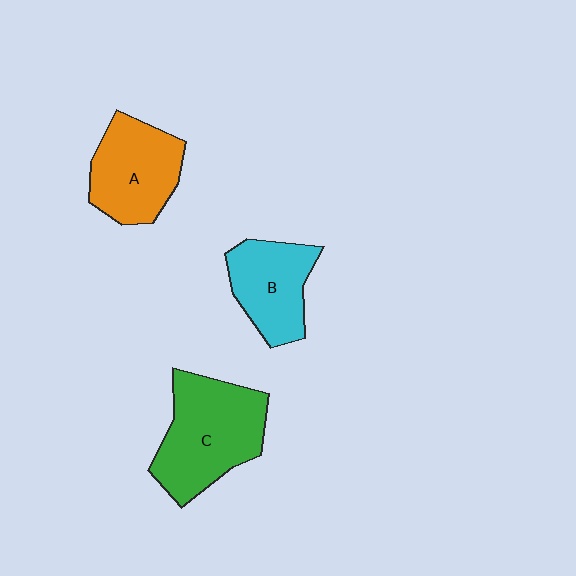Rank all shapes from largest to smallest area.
From largest to smallest: C (green), A (orange), B (cyan).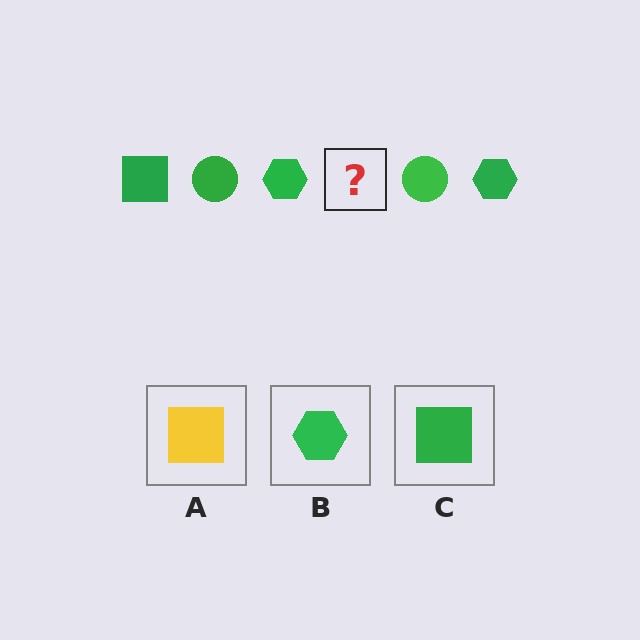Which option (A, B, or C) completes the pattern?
C.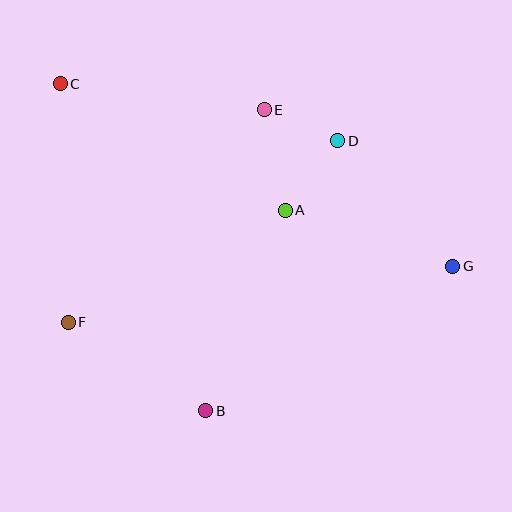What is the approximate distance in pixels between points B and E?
The distance between B and E is approximately 307 pixels.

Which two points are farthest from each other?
Points C and G are farthest from each other.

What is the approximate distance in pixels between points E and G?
The distance between E and G is approximately 245 pixels.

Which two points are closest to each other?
Points D and E are closest to each other.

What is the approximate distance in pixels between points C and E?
The distance between C and E is approximately 206 pixels.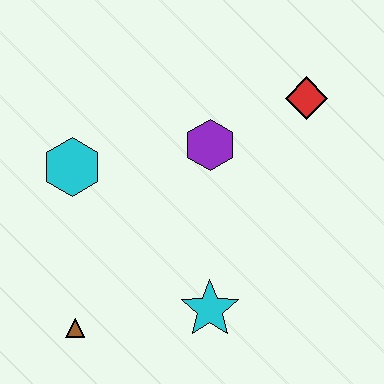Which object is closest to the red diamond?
The purple hexagon is closest to the red diamond.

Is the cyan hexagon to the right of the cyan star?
No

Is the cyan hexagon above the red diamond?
No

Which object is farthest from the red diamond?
The brown triangle is farthest from the red diamond.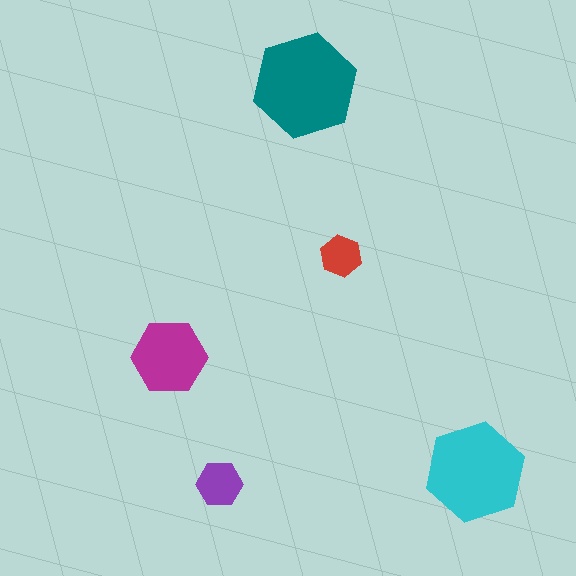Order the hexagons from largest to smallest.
the teal one, the cyan one, the magenta one, the purple one, the red one.